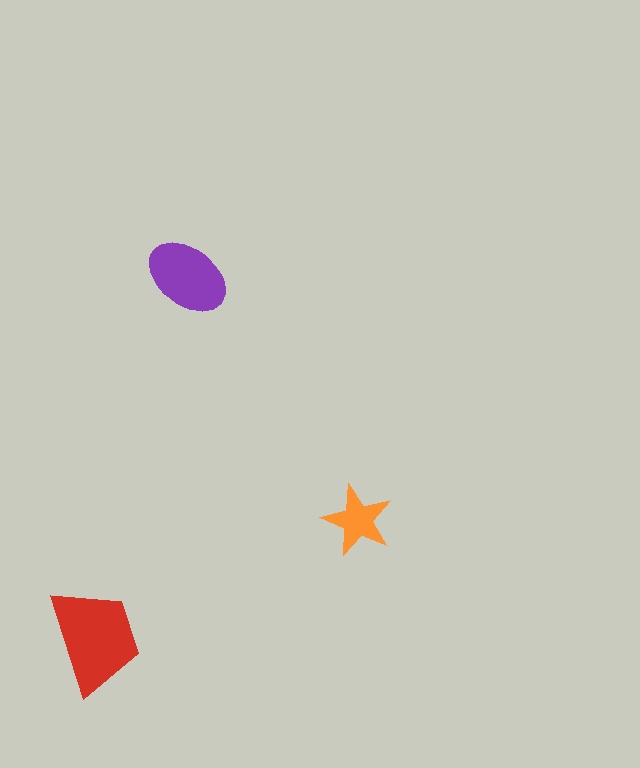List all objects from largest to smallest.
The red trapezoid, the purple ellipse, the orange star.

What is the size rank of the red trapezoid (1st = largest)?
1st.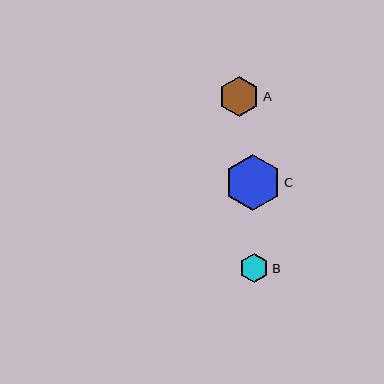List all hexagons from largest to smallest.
From largest to smallest: C, A, B.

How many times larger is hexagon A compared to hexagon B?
Hexagon A is approximately 1.4 times the size of hexagon B.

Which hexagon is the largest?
Hexagon C is the largest with a size of approximately 57 pixels.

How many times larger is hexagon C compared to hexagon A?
Hexagon C is approximately 1.4 times the size of hexagon A.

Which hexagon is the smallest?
Hexagon B is the smallest with a size of approximately 29 pixels.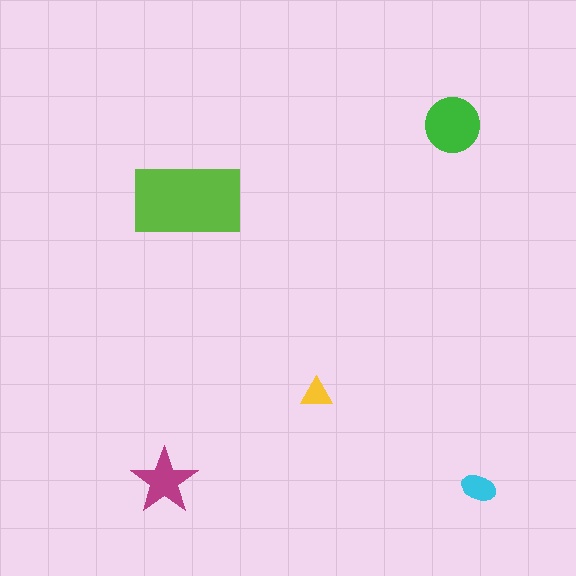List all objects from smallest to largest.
The yellow triangle, the cyan ellipse, the magenta star, the green circle, the lime rectangle.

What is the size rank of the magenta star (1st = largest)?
3rd.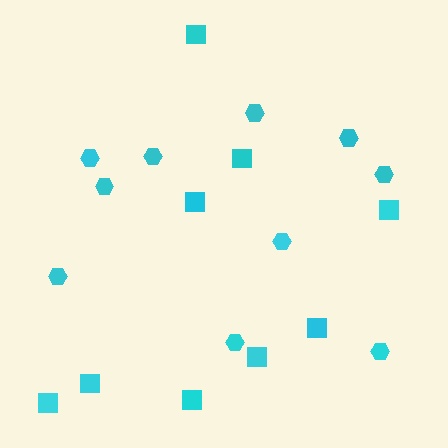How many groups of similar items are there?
There are 2 groups: one group of hexagons (10) and one group of squares (9).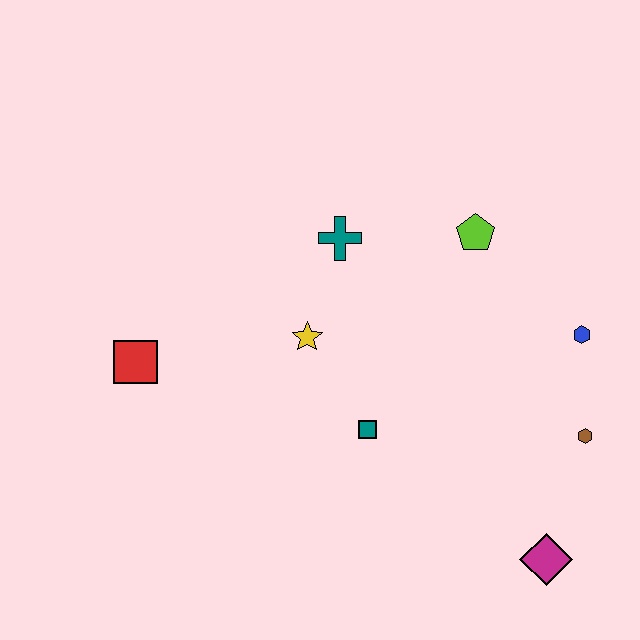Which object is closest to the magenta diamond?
The brown hexagon is closest to the magenta diamond.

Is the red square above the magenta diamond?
Yes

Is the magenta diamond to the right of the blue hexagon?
No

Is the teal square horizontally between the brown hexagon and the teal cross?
Yes